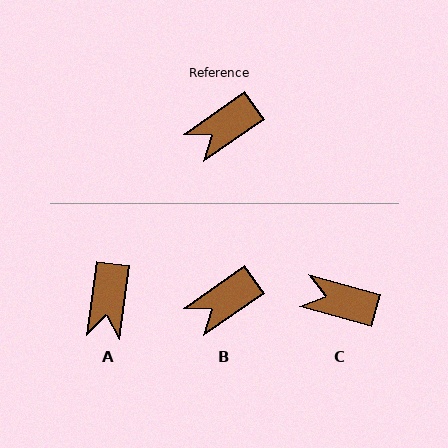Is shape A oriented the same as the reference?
No, it is off by about 48 degrees.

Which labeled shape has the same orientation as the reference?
B.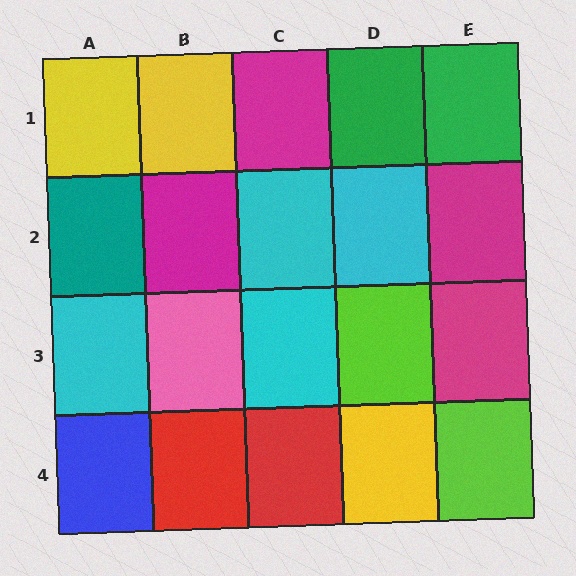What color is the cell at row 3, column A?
Cyan.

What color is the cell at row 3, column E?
Magenta.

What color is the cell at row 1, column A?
Yellow.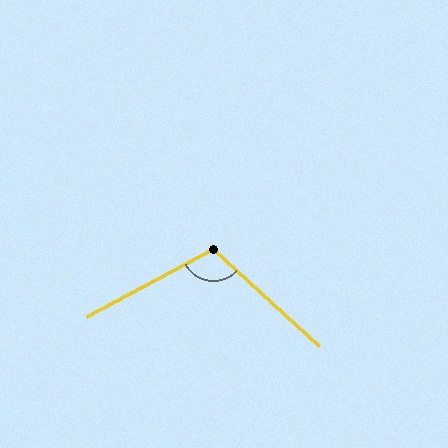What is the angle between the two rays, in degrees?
Approximately 110 degrees.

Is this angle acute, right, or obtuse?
It is obtuse.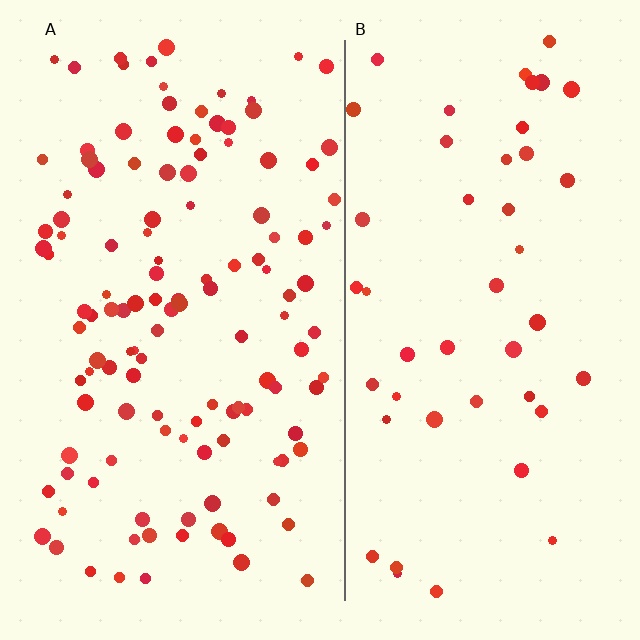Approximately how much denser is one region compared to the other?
Approximately 2.7× — region A over region B.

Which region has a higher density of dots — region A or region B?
A (the left).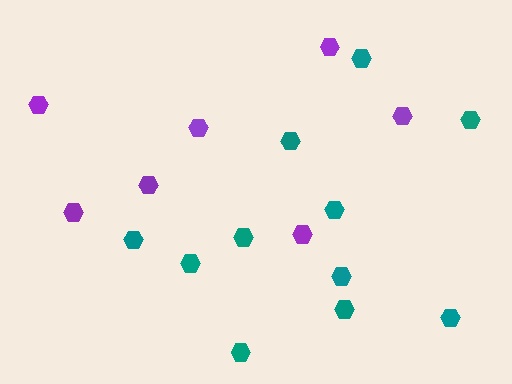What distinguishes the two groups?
There are 2 groups: one group of purple hexagons (7) and one group of teal hexagons (11).